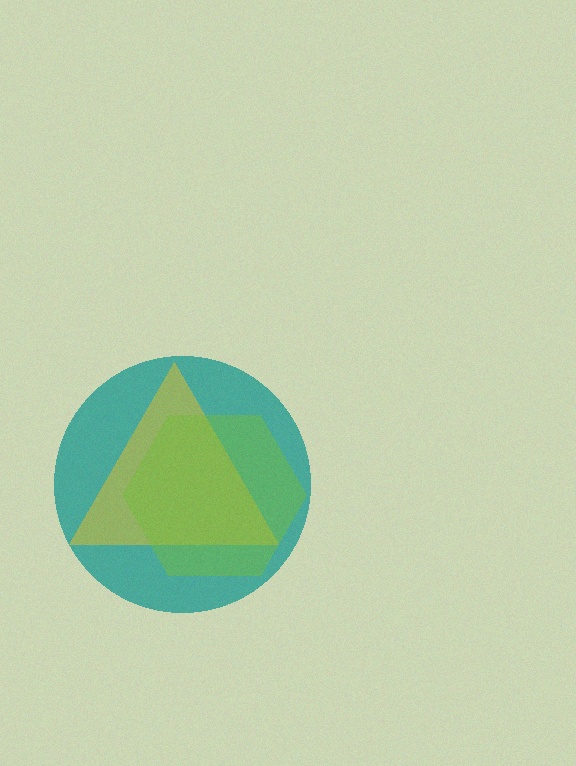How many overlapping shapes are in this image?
There are 3 overlapping shapes in the image.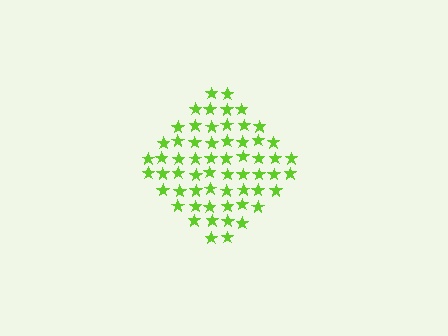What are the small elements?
The small elements are stars.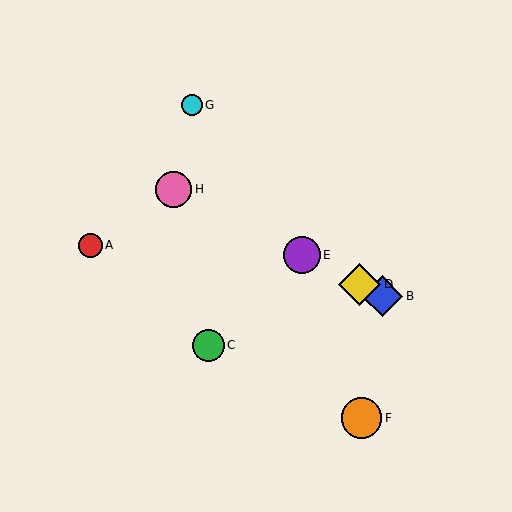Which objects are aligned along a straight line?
Objects B, D, E, H are aligned along a straight line.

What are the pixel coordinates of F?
Object F is at (361, 418).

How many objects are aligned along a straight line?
4 objects (B, D, E, H) are aligned along a straight line.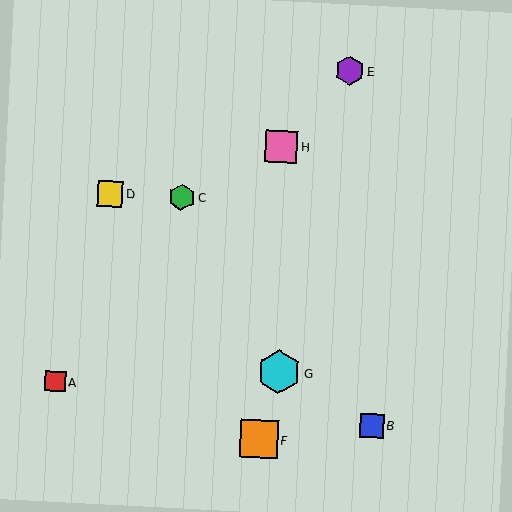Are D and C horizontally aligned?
Yes, both are at y≈194.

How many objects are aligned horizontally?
2 objects (C, D) are aligned horizontally.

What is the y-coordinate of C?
Object C is at y≈197.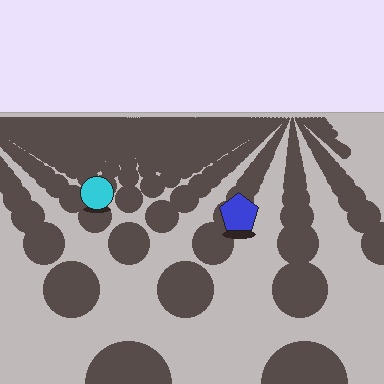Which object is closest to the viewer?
The blue pentagon is closest. The texture marks near it are larger and more spread out.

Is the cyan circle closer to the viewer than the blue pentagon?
No. The blue pentagon is closer — you can tell from the texture gradient: the ground texture is coarser near it.